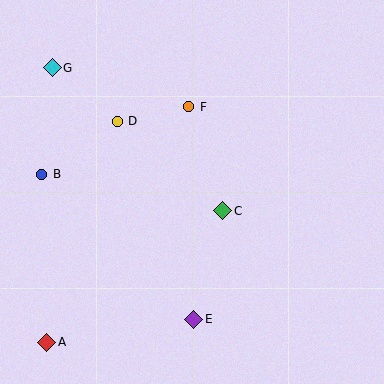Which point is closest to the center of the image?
Point C at (223, 211) is closest to the center.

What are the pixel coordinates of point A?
Point A is at (47, 342).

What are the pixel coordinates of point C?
Point C is at (223, 211).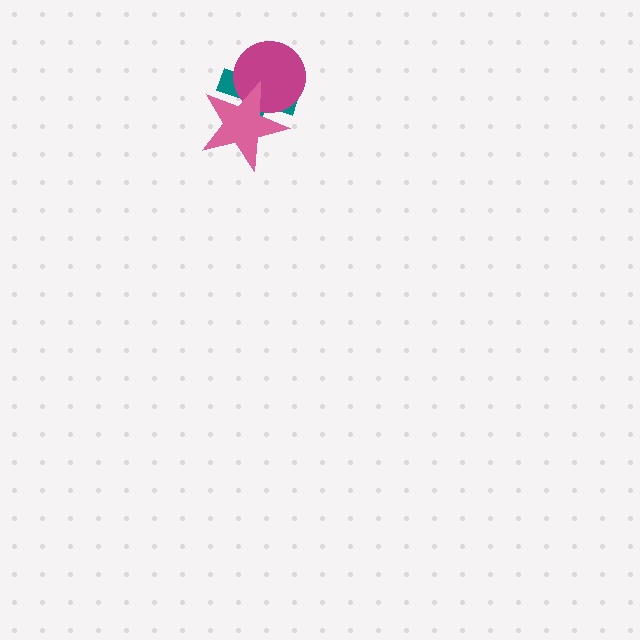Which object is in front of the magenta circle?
The pink star is in front of the magenta circle.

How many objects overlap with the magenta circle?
2 objects overlap with the magenta circle.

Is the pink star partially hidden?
No, no other shape covers it.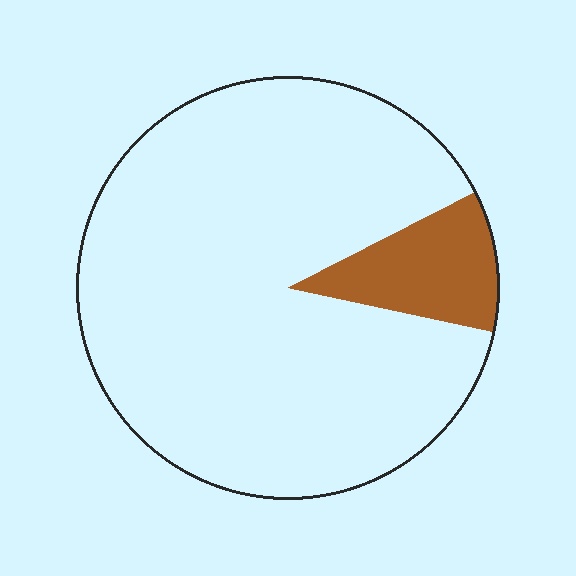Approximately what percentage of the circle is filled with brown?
Approximately 10%.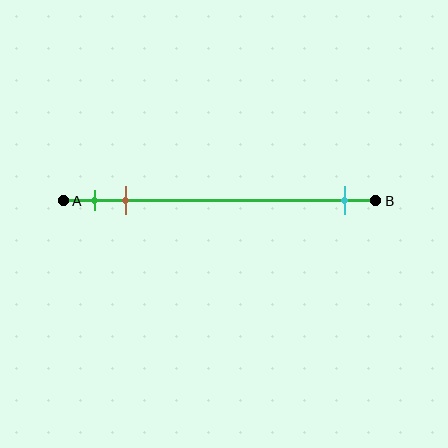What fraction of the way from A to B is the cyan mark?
The cyan mark is approximately 90% (0.9) of the way from A to B.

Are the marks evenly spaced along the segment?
No, the marks are not evenly spaced.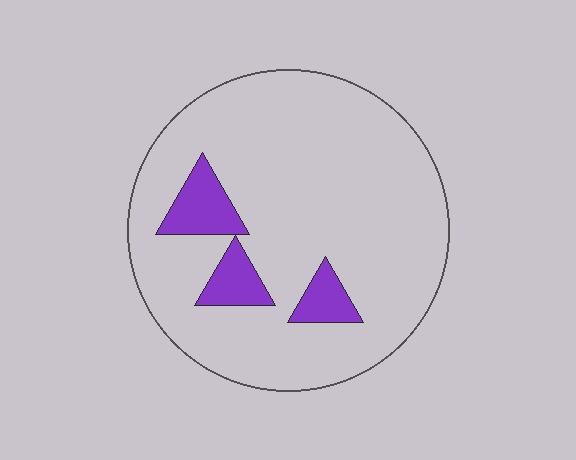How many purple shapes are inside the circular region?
3.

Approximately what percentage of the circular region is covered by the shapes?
Approximately 10%.